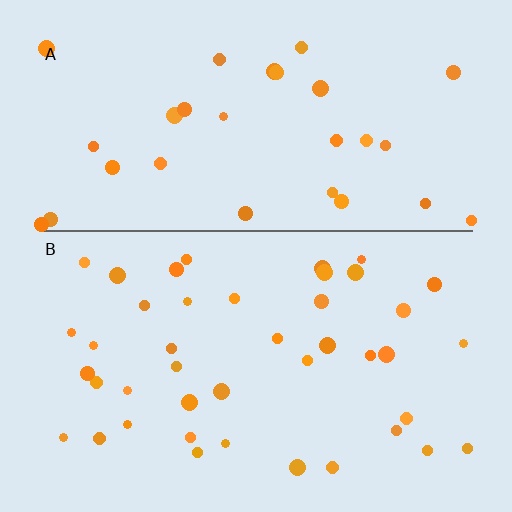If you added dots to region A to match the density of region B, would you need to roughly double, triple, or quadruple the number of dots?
Approximately double.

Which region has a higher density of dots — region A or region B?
B (the bottom).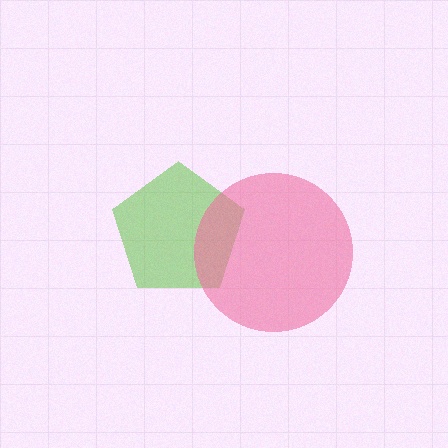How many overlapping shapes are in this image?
There are 2 overlapping shapes in the image.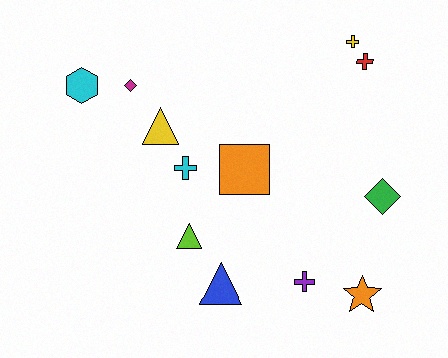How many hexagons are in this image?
There is 1 hexagon.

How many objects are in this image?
There are 12 objects.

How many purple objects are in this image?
There is 1 purple object.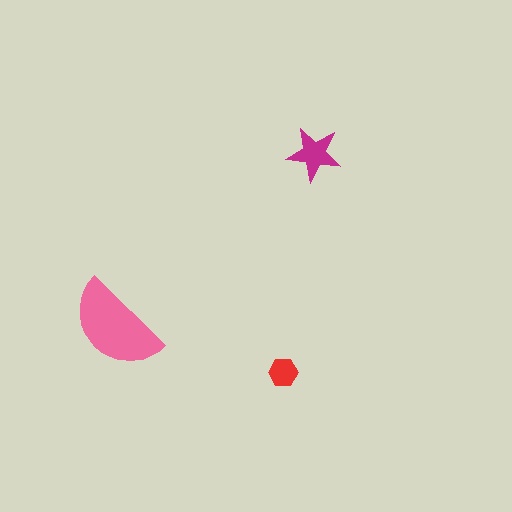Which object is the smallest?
The red hexagon.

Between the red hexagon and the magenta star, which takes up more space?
The magenta star.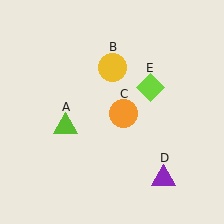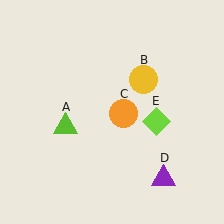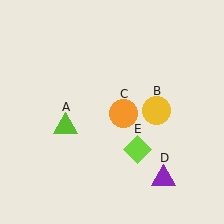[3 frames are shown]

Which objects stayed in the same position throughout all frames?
Lime triangle (object A) and orange circle (object C) and purple triangle (object D) remained stationary.